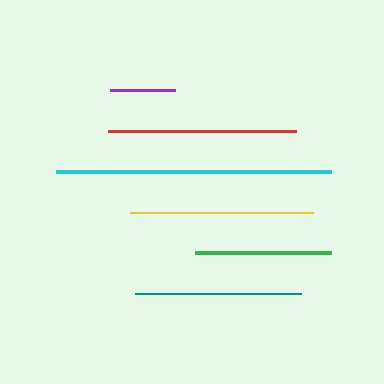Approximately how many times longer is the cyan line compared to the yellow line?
The cyan line is approximately 1.5 times the length of the yellow line.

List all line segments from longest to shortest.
From longest to shortest: cyan, red, yellow, teal, green, purple.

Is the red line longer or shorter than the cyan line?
The cyan line is longer than the red line.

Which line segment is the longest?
The cyan line is the longest at approximately 275 pixels.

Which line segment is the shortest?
The purple line is the shortest at approximately 65 pixels.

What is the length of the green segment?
The green segment is approximately 136 pixels long.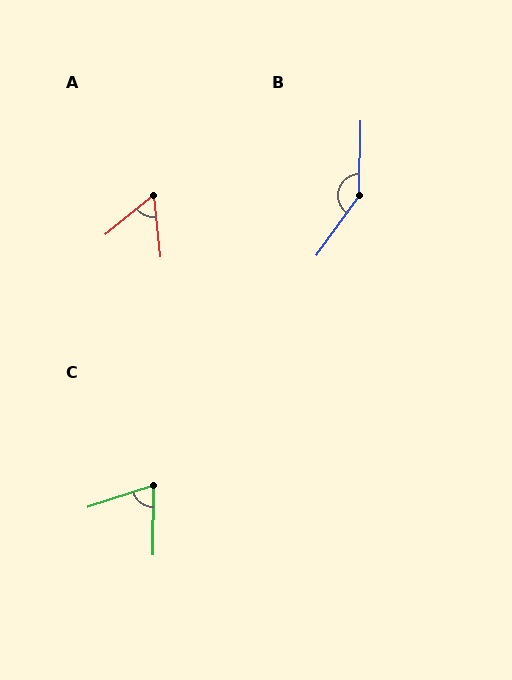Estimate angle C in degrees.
Approximately 72 degrees.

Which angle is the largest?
B, at approximately 146 degrees.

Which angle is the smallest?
A, at approximately 57 degrees.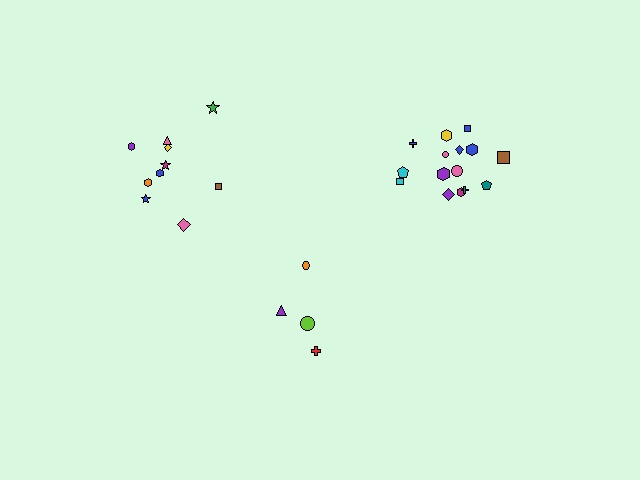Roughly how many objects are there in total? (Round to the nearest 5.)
Roughly 30 objects in total.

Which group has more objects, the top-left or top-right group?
The top-right group.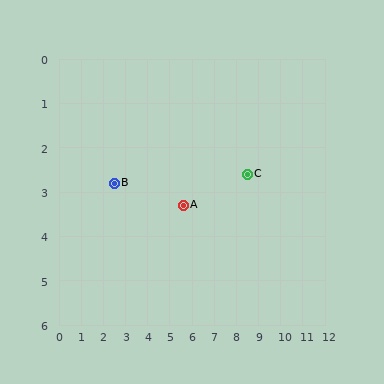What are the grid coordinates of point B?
Point B is at approximately (2.5, 2.8).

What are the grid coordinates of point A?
Point A is at approximately (5.6, 3.3).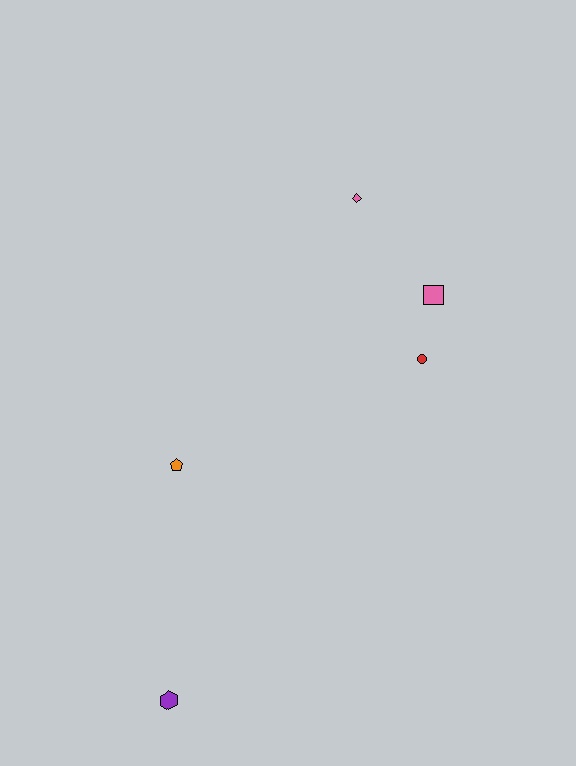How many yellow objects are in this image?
There are no yellow objects.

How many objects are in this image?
There are 5 objects.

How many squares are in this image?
There is 1 square.